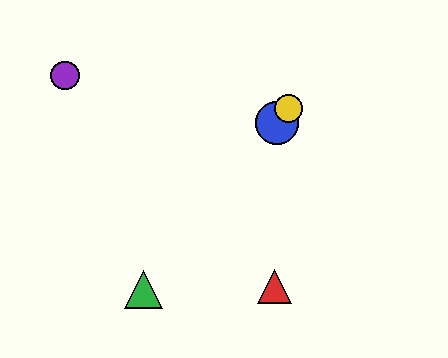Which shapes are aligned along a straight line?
The blue circle, the green triangle, the yellow circle are aligned along a straight line.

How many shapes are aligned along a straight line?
3 shapes (the blue circle, the green triangle, the yellow circle) are aligned along a straight line.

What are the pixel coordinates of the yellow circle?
The yellow circle is at (288, 109).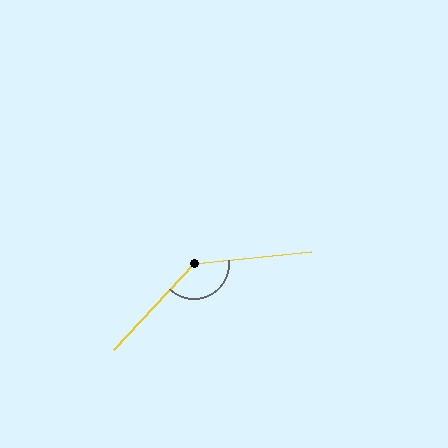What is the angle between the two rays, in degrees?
Approximately 139 degrees.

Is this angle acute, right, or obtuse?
It is obtuse.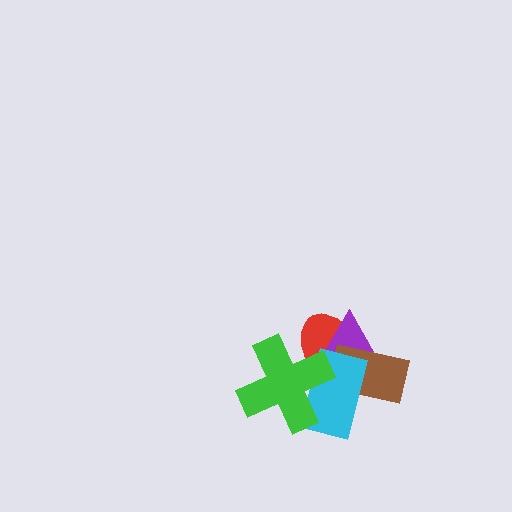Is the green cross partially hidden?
No, no other shape covers it.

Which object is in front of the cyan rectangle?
The green cross is in front of the cyan rectangle.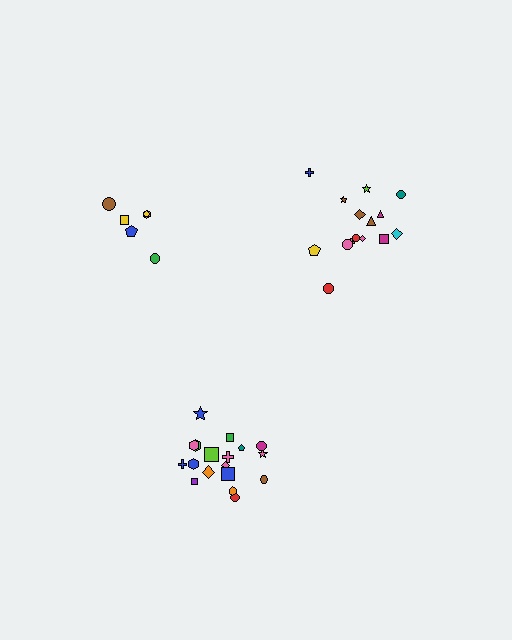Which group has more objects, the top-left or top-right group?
The top-right group.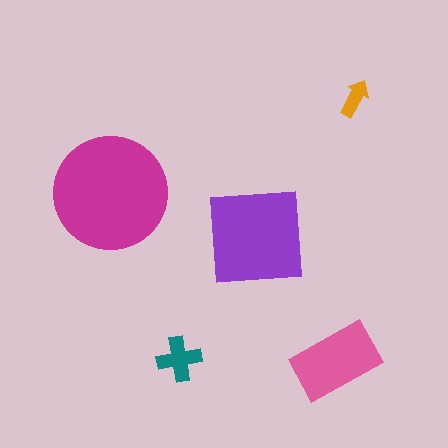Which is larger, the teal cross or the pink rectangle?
The pink rectangle.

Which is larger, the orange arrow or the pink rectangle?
The pink rectangle.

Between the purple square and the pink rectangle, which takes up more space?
The purple square.